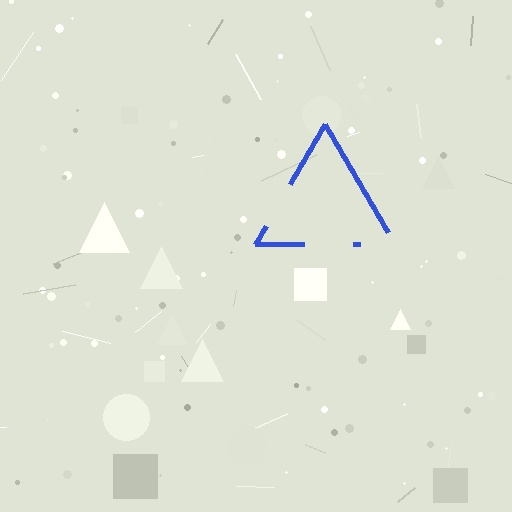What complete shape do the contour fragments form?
The contour fragments form a triangle.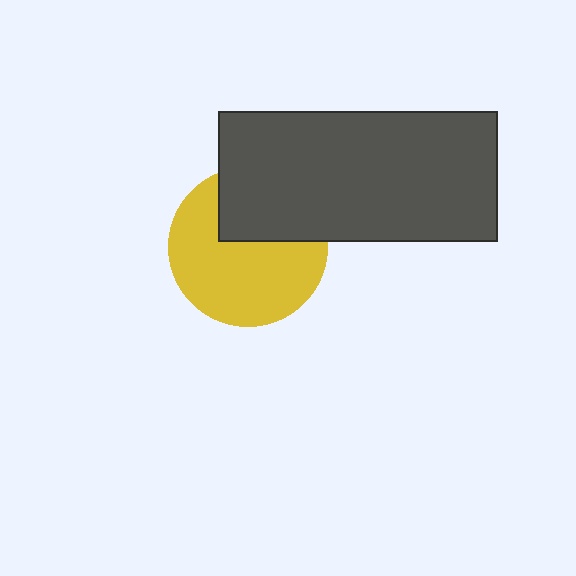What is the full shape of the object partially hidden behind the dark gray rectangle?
The partially hidden object is a yellow circle.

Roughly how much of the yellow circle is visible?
Most of it is visible (roughly 66%).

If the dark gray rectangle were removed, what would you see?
You would see the complete yellow circle.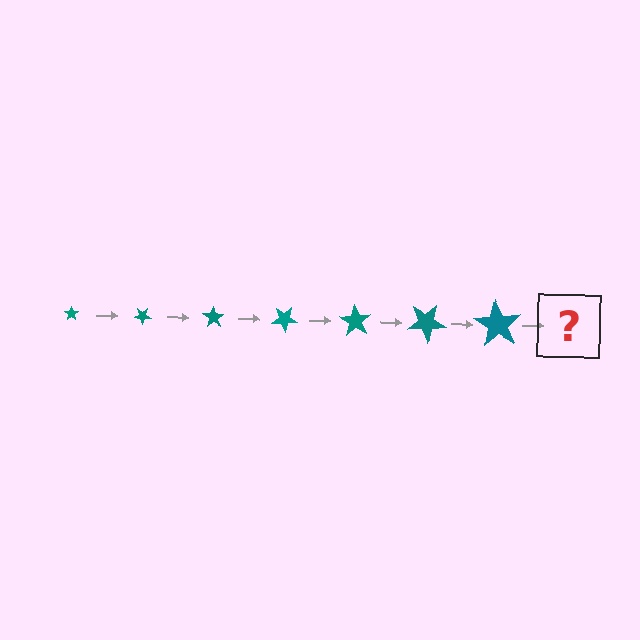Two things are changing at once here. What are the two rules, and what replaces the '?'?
The two rules are that the star grows larger each step and it rotates 35 degrees each step. The '?' should be a star, larger than the previous one and rotated 245 degrees from the start.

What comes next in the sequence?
The next element should be a star, larger than the previous one and rotated 245 degrees from the start.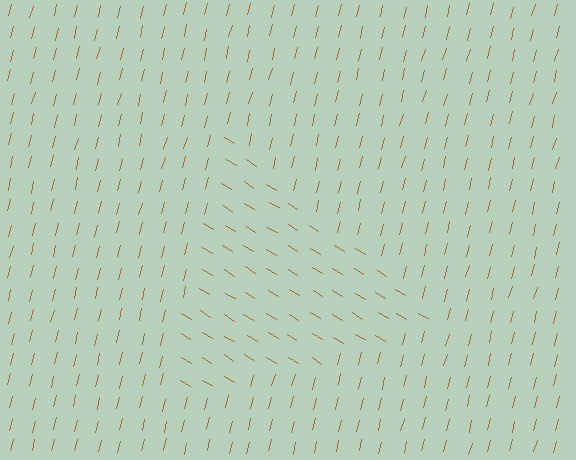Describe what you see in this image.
The image is filled with small brown line segments. A triangle region in the image has lines oriented differently from the surrounding lines, creating a visible texture boundary.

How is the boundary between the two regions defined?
The boundary is defined purely by a change in line orientation (approximately 73 degrees difference). All lines are the same color and thickness.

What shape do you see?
I see a triangle.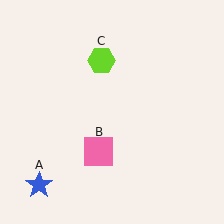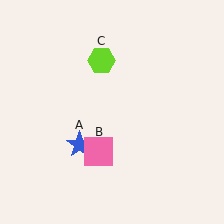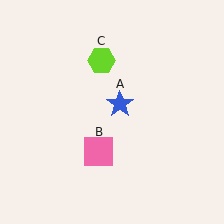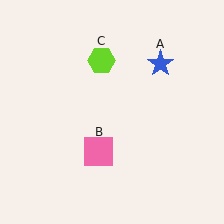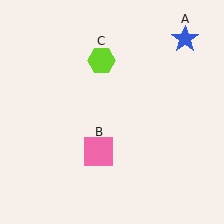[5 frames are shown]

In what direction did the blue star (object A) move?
The blue star (object A) moved up and to the right.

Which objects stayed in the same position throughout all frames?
Pink square (object B) and lime hexagon (object C) remained stationary.